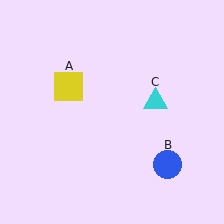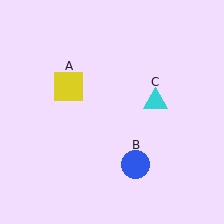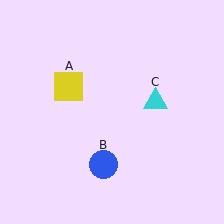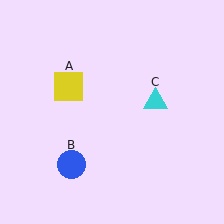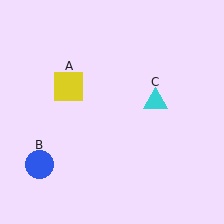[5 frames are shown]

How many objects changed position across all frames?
1 object changed position: blue circle (object B).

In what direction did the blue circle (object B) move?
The blue circle (object B) moved left.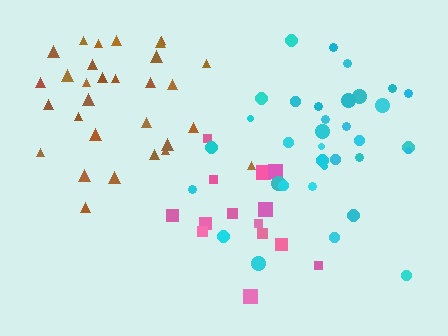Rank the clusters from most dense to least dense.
brown, cyan, pink.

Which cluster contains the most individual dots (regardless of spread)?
Cyan (34).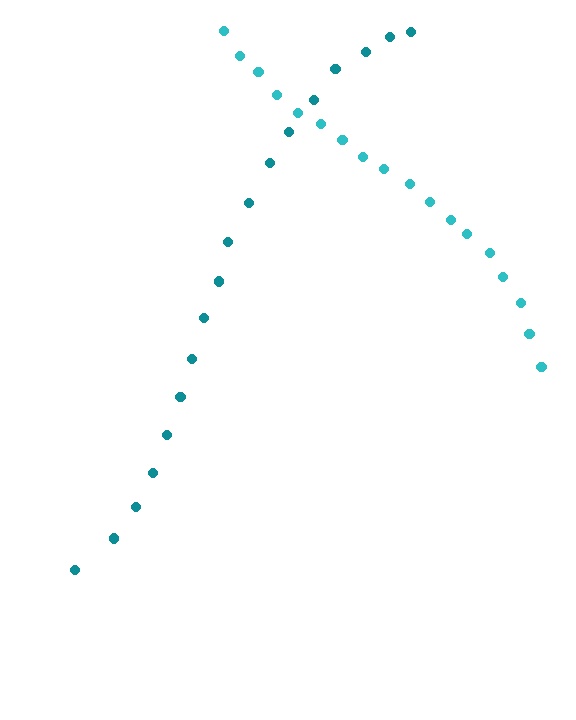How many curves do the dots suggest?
There are 2 distinct paths.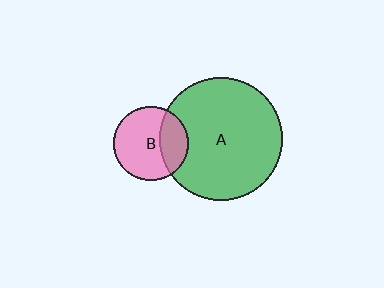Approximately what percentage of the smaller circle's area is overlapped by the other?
Approximately 30%.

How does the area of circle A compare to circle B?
Approximately 2.7 times.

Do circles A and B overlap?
Yes.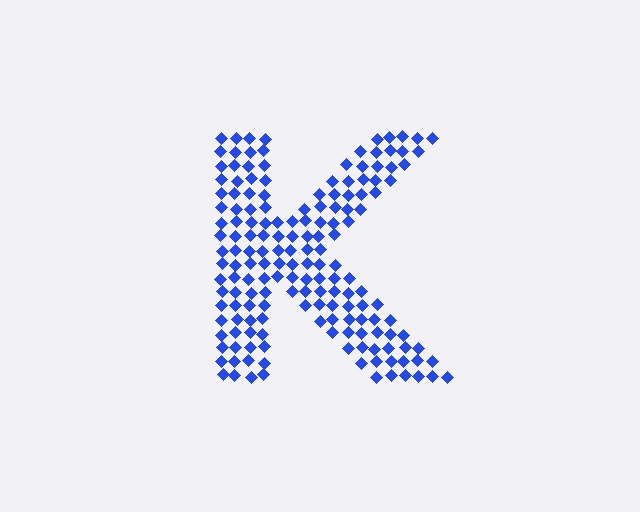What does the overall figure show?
The overall figure shows the letter K.